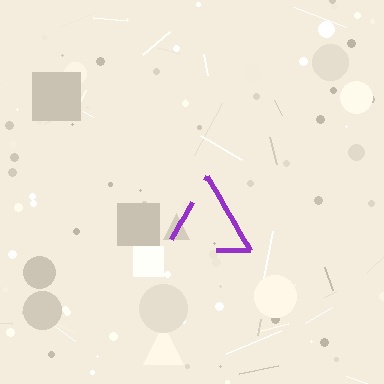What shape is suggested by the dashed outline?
The dashed outline suggests a triangle.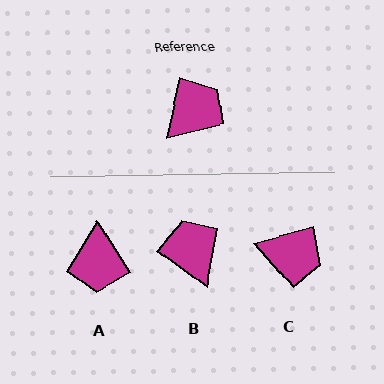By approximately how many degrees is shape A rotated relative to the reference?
Approximately 135 degrees clockwise.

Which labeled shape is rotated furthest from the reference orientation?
A, about 135 degrees away.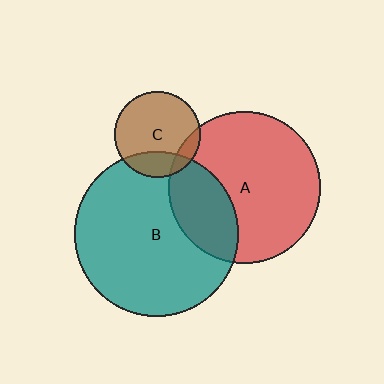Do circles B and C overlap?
Yes.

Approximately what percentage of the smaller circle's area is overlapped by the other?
Approximately 20%.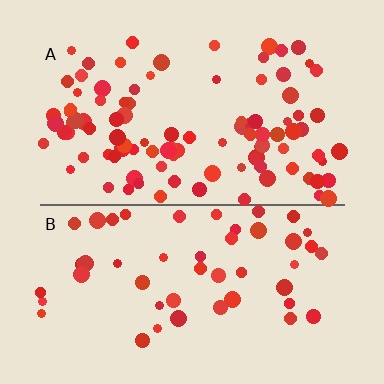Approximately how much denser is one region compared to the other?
Approximately 2.0× — region A over region B.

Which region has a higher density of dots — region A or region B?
A (the top).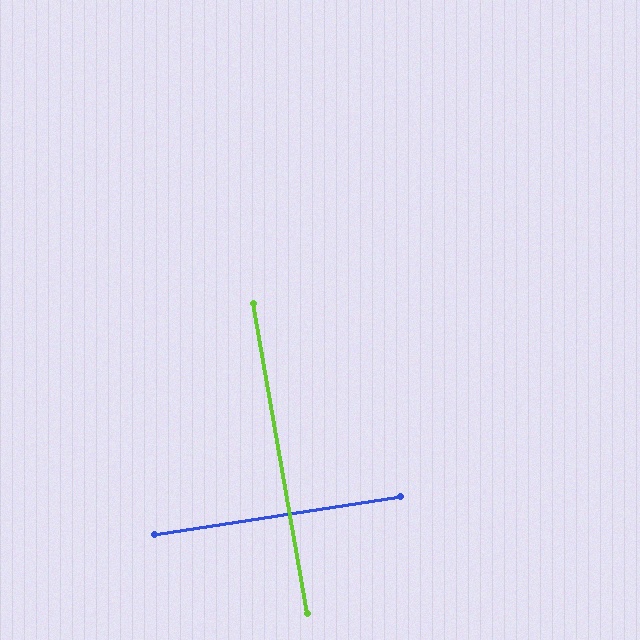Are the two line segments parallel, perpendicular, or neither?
Perpendicular — they meet at approximately 89°.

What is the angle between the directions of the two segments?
Approximately 89 degrees.